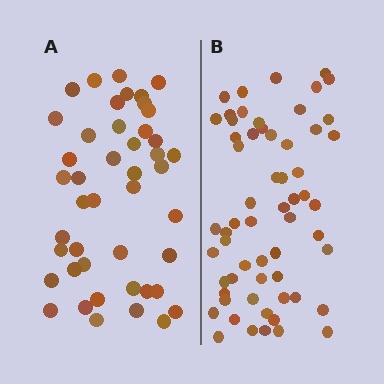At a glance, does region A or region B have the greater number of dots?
Region B (the right region) has more dots.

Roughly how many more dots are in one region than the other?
Region B has approximately 15 more dots than region A.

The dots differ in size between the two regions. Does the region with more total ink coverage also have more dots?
No. Region A has more total ink coverage because its dots are larger, but region B actually contains more individual dots. Total area can be misleading — the number of items is what matters here.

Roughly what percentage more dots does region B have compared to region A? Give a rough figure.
About 35% more.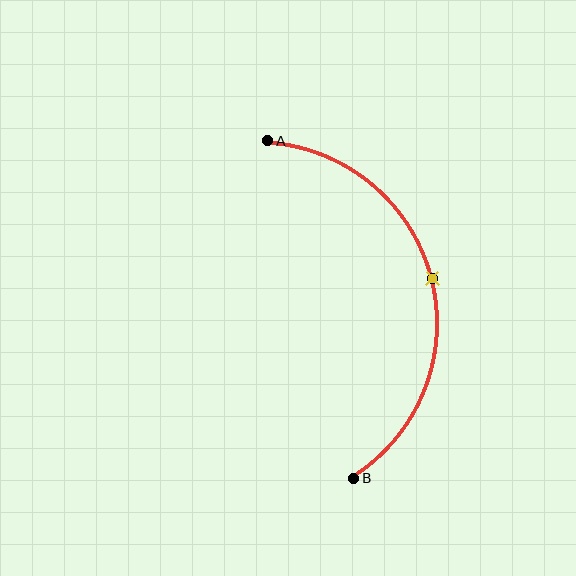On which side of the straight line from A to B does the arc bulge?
The arc bulges to the right of the straight line connecting A and B.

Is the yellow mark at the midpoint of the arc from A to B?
Yes. The yellow mark lies on the arc at equal arc-length from both A and B — it is the arc midpoint.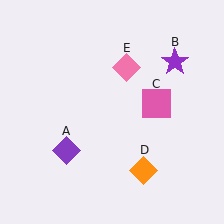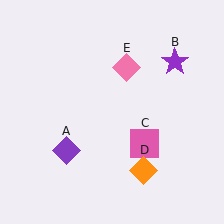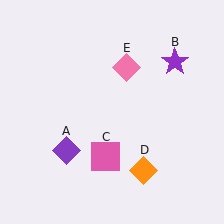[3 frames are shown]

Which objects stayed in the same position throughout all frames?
Purple diamond (object A) and purple star (object B) and orange diamond (object D) and pink diamond (object E) remained stationary.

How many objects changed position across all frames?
1 object changed position: pink square (object C).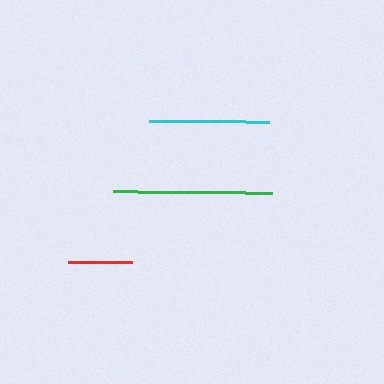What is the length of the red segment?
The red segment is approximately 64 pixels long.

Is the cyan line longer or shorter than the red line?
The cyan line is longer than the red line.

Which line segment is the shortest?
The red line is the shortest at approximately 64 pixels.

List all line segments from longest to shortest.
From longest to shortest: green, cyan, red.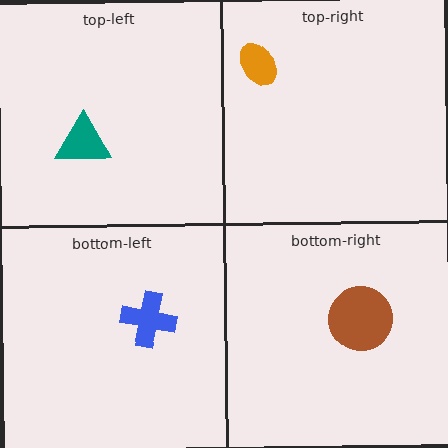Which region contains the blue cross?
The bottom-left region.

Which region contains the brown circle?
The bottom-right region.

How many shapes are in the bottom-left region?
1.